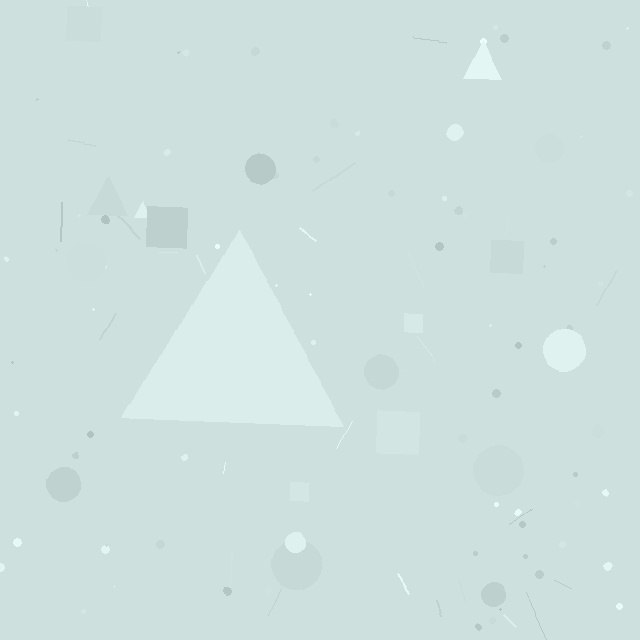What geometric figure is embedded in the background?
A triangle is embedded in the background.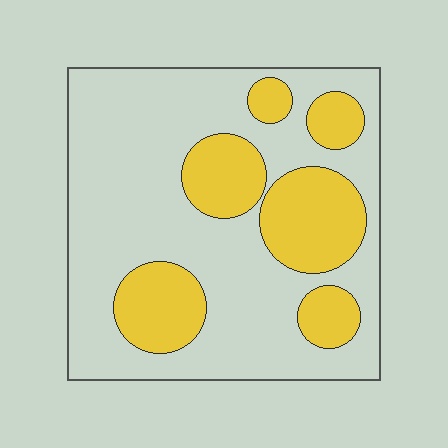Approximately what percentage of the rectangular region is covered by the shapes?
Approximately 30%.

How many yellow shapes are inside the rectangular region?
6.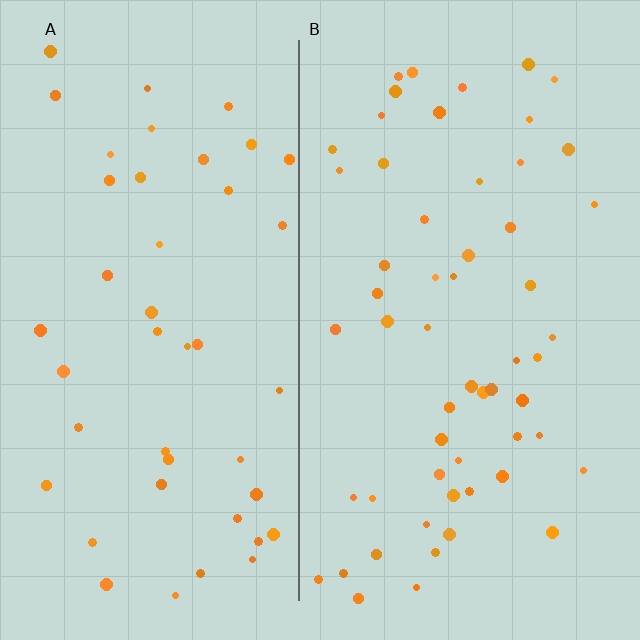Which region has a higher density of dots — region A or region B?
B (the right).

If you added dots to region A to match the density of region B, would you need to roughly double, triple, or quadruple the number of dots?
Approximately double.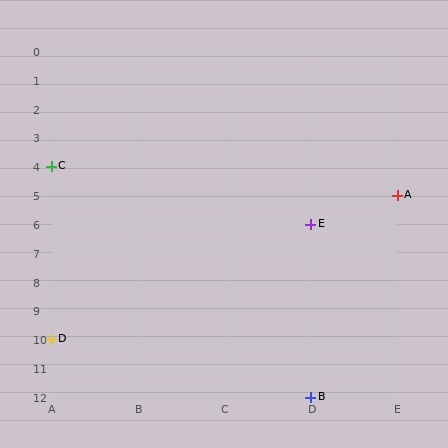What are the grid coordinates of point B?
Point B is at grid coordinates (D, 12).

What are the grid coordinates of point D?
Point D is at grid coordinates (A, 10).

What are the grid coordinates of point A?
Point A is at grid coordinates (E, 5).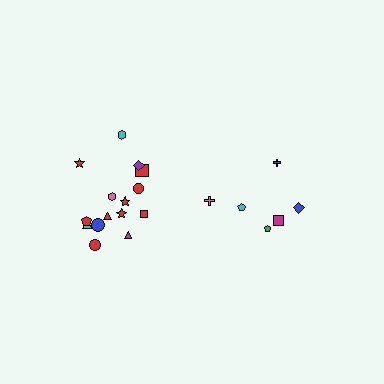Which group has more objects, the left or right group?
The left group.